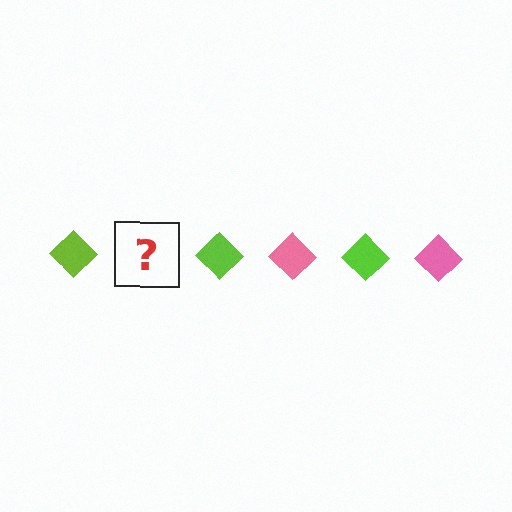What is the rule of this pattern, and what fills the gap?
The rule is that the pattern cycles through lime, pink diamonds. The gap should be filled with a pink diamond.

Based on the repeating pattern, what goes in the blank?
The blank should be a pink diamond.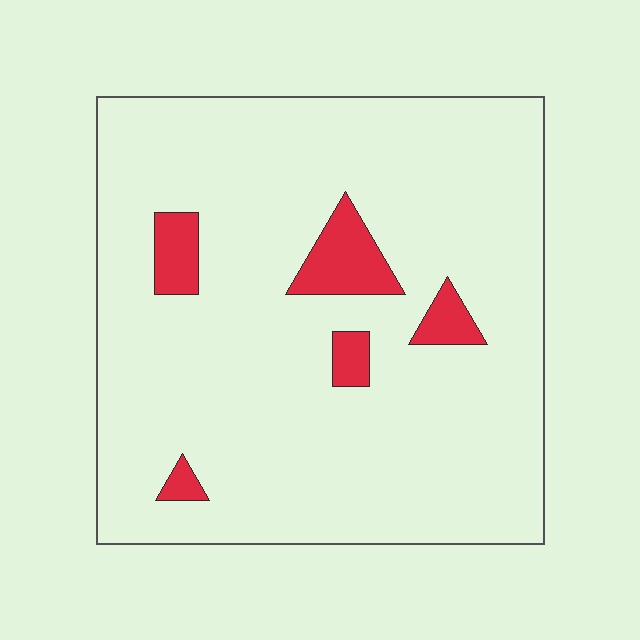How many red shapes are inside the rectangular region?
5.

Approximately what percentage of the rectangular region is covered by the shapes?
Approximately 10%.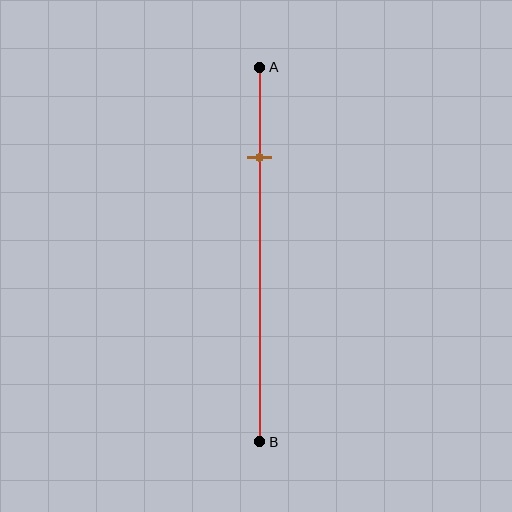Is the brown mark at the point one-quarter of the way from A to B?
Yes, the mark is approximately at the one-quarter point.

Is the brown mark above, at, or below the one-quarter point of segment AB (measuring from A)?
The brown mark is approximately at the one-quarter point of segment AB.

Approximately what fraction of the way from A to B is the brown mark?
The brown mark is approximately 25% of the way from A to B.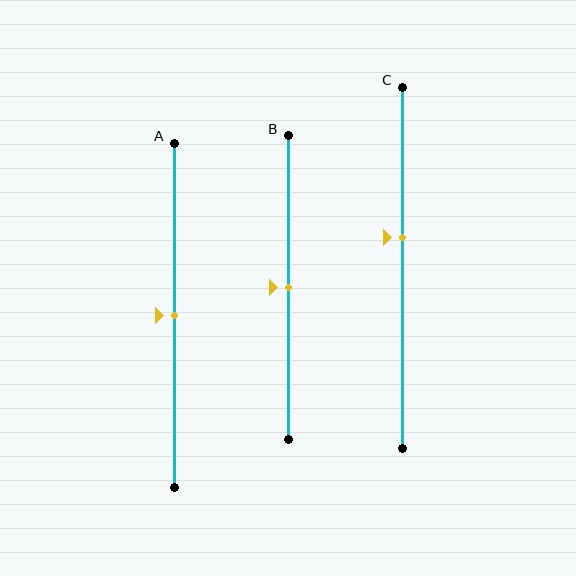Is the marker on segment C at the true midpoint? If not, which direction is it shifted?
No, the marker on segment C is shifted upward by about 8% of the segment length.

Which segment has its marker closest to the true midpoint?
Segment A has its marker closest to the true midpoint.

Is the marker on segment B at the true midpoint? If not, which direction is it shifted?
Yes, the marker on segment B is at the true midpoint.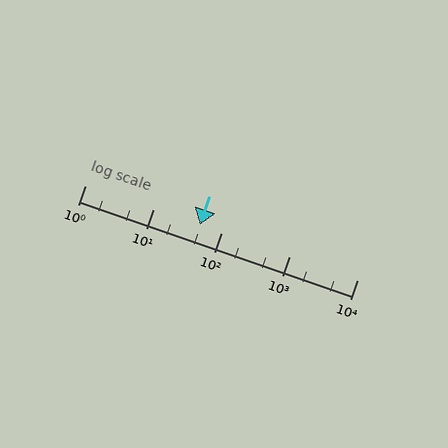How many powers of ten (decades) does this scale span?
The scale spans 4 decades, from 1 to 10000.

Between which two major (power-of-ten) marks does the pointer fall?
The pointer is between 10 and 100.